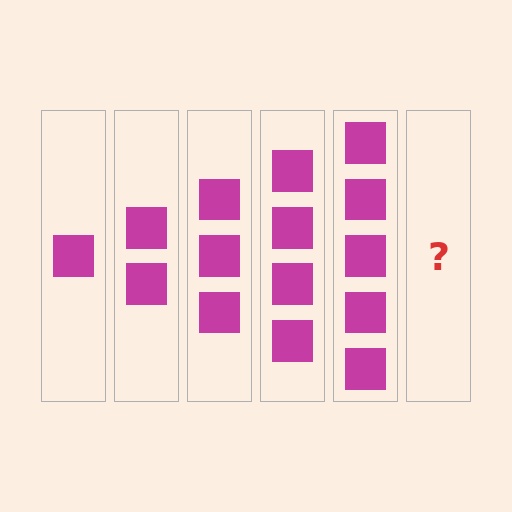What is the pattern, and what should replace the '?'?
The pattern is that each step adds one more square. The '?' should be 6 squares.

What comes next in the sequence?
The next element should be 6 squares.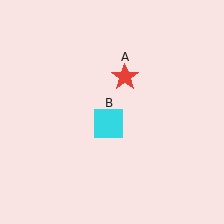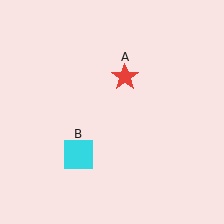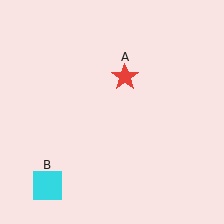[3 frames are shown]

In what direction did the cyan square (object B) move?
The cyan square (object B) moved down and to the left.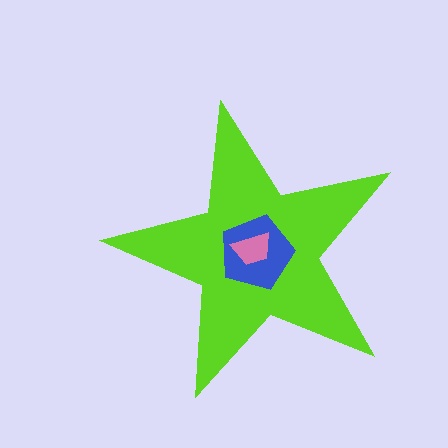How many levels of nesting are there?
3.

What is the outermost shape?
The lime star.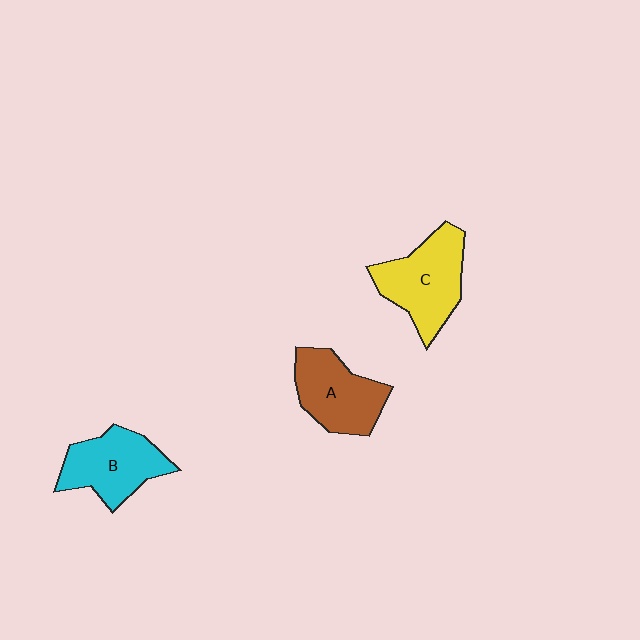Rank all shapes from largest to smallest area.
From largest to smallest: C (yellow), B (cyan), A (brown).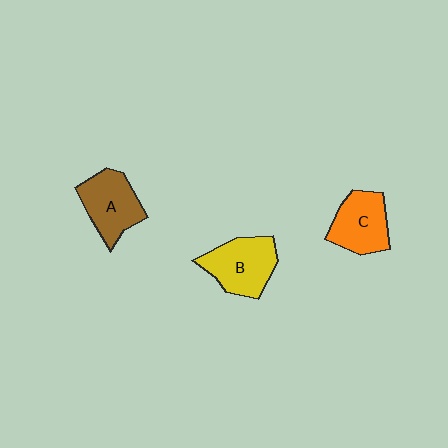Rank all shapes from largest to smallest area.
From largest to smallest: B (yellow), A (brown), C (orange).